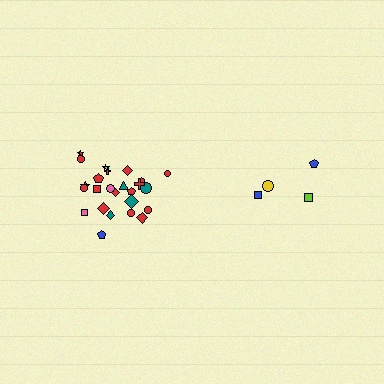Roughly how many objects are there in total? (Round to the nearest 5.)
Roughly 30 objects in total.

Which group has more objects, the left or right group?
The left group.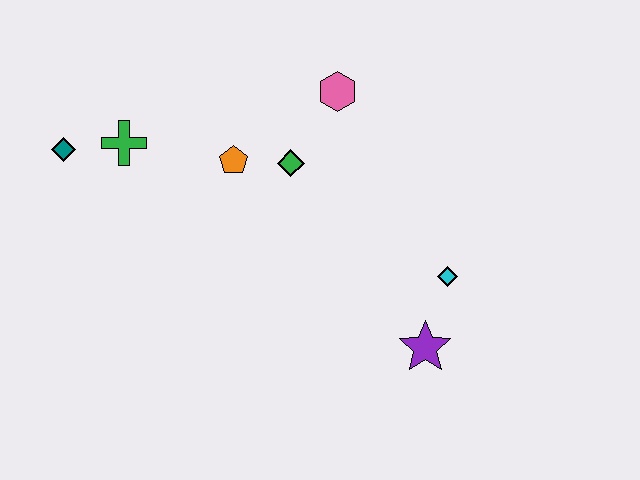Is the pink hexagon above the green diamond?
Yes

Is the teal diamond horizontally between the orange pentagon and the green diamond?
No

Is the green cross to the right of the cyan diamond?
No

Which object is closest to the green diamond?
The orange pentagon is closest to the green diamond.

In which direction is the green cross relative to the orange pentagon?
The green cross is to the left of the orange pentagon.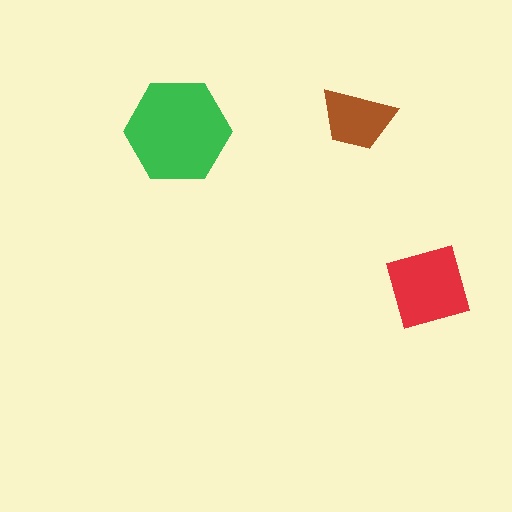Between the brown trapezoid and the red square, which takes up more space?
The red square.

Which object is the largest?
The green hexagon.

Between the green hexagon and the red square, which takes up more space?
The green hexagon.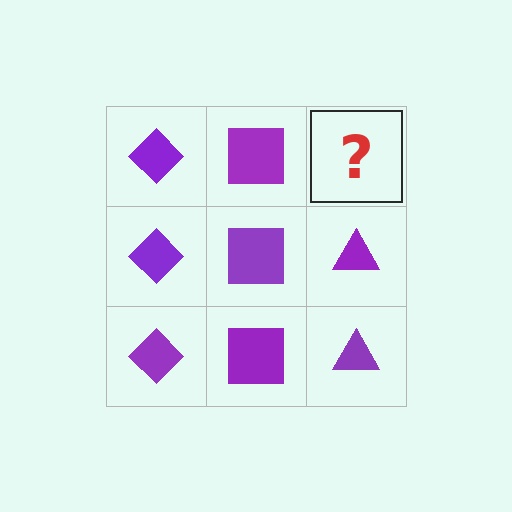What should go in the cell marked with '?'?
The missing cell should contain a purple triangle.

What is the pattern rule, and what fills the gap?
The rule is that each column has a consistent shape. The gap should be filled with a purple triangle.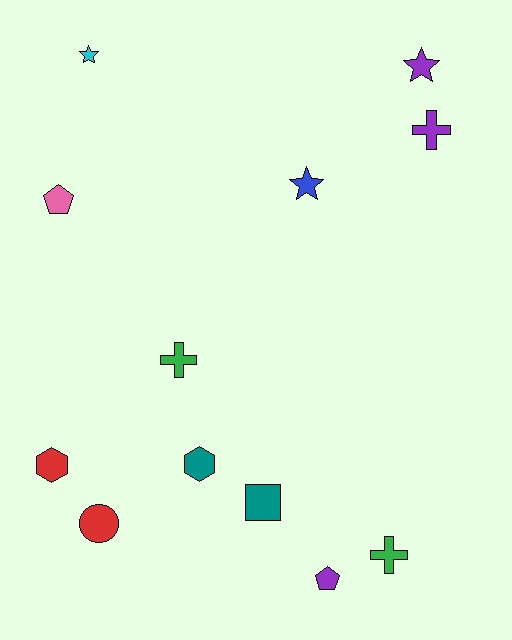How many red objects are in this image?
There are 2 red objects.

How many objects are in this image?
There are 12 objects.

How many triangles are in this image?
There are no triangles.